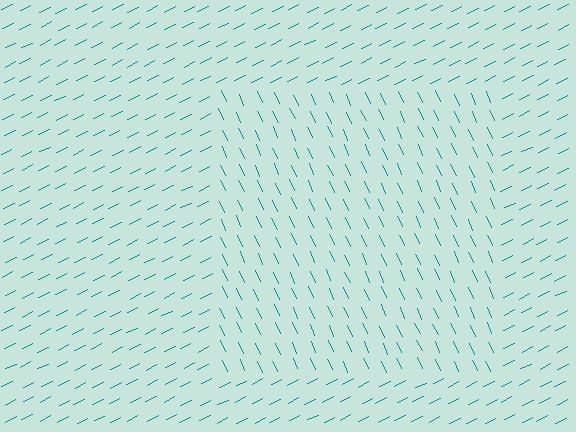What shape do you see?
I see a rectangle.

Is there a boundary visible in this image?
Yes, there is a texture boundary formed by a change in line orientation.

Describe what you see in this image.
The image is filled with small teal line segments. A rectangle region in the image has lines oriented differently from the surrounding lines, creating a visible texture boundary.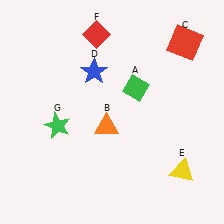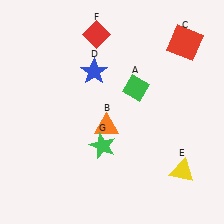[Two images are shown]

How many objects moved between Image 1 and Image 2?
1 object moved between the two images.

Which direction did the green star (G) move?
The green star (G) moved right.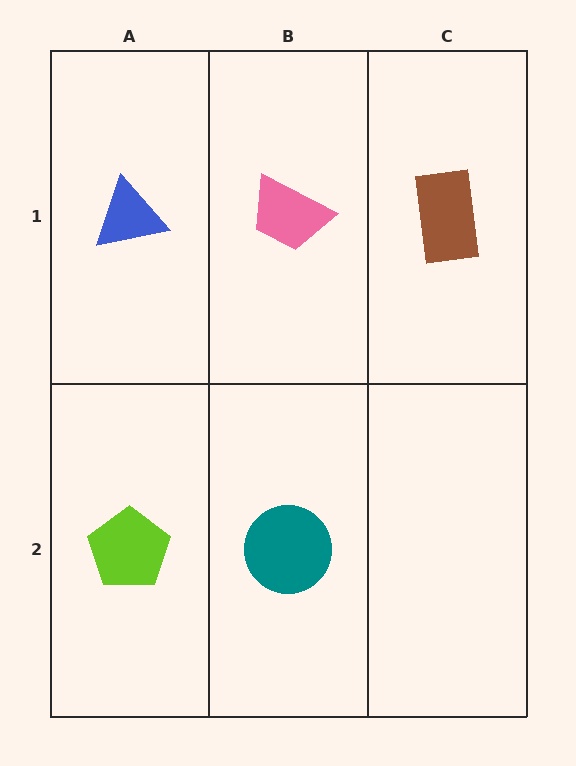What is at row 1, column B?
A pink trapezoid.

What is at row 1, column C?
A brown rectangle.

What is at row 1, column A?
A blue triangle.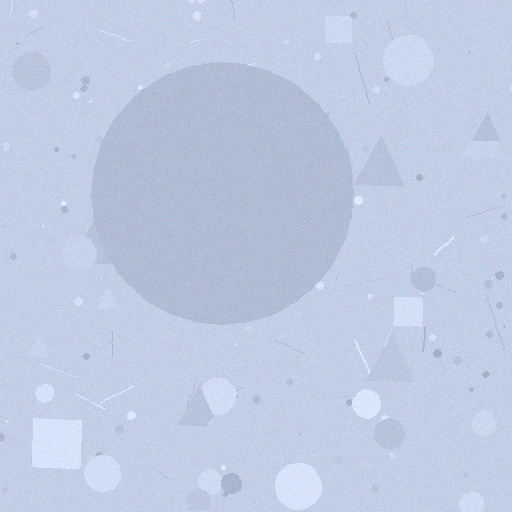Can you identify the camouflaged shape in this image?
The camouflaged shape is a circle.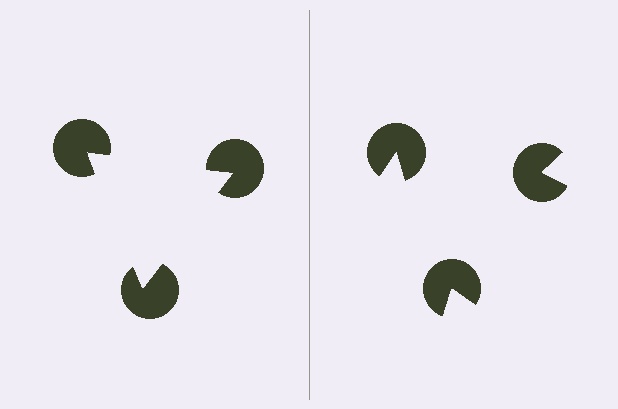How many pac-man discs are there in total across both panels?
6 — 3 on each side.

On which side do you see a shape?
An illusory triangle appears on the left side. On the right side the wedge cuts are rotated, so no coherent shape forms.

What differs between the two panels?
The pac-man discs are positioned identically on both sides; only the wedge orientations differ. On the left they align to a triangle; on the right they are misaligned.